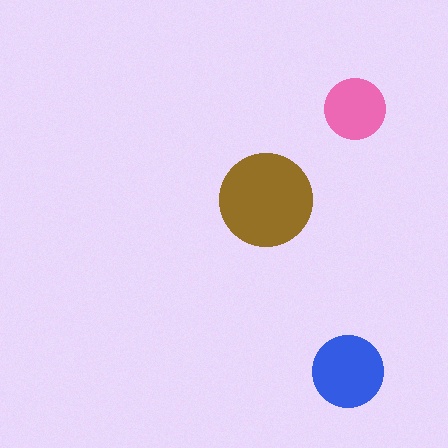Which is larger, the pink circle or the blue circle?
The blue one.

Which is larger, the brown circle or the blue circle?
The brown one.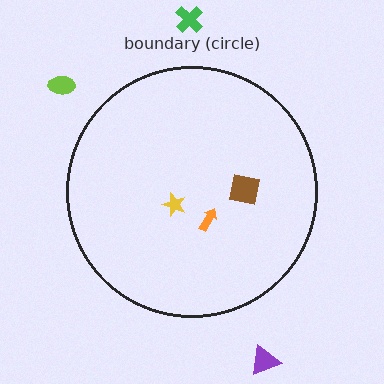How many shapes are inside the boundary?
3 inside, 3 outside.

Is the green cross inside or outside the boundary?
Outside.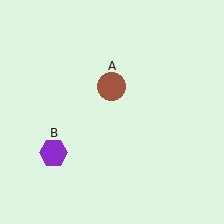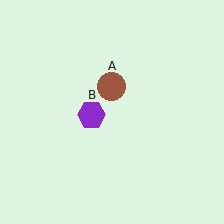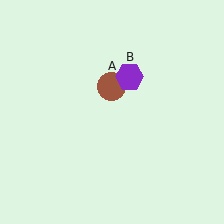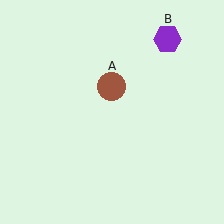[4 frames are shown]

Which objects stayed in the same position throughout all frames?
Brown circle (object A) remained stationary.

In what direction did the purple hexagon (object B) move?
The purple hexagon (object B) moved up and to the right.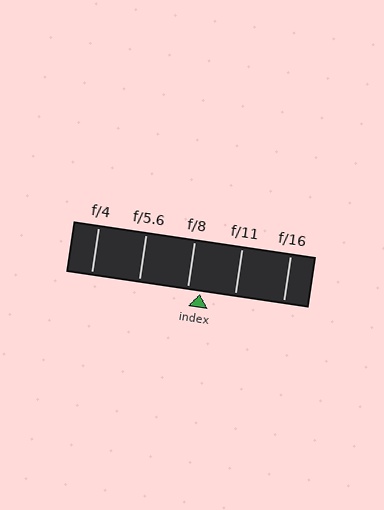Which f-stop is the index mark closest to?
The index mark is closest to f/8.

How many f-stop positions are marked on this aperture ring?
There are 5 f-stop positions marked.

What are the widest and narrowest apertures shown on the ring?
The widest aperture shown is f/4 and the narrowest is f/16.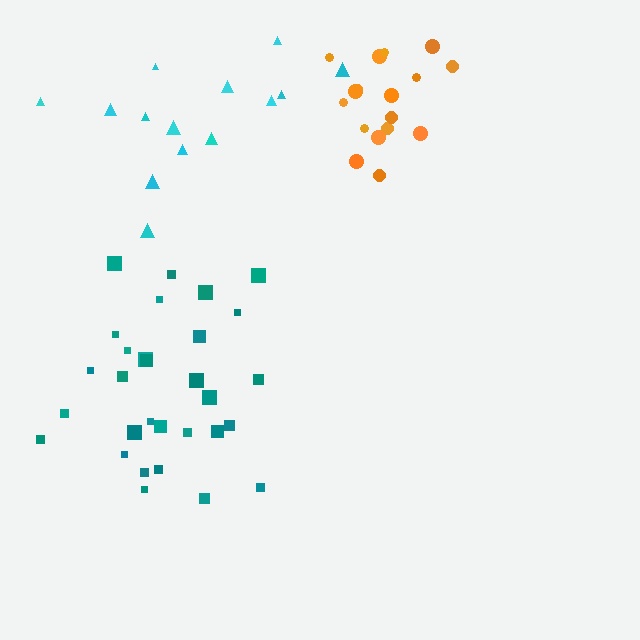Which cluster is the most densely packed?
Orange.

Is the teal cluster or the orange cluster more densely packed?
Orange.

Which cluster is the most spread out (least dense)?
Cyan.